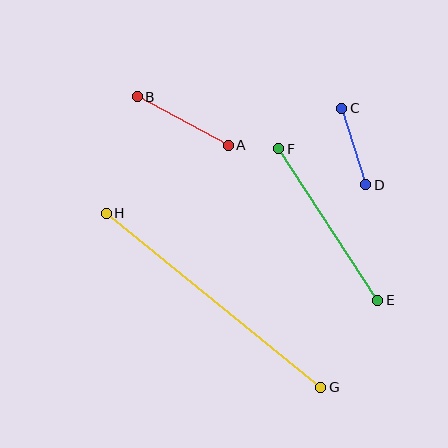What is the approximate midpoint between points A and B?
The midpoint is at approximately (183, 121) pixels.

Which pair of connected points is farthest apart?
Points G and H are farthest apart.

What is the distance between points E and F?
The distance is approximately 181 pixels.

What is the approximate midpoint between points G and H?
The midpoint is at approximately (214, 300) pixels.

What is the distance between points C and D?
The distance is approximately 80 pixels.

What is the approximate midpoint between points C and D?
The midpoint is at approximately (354, 147) pixels.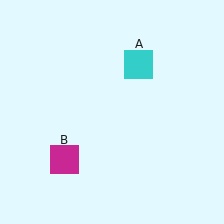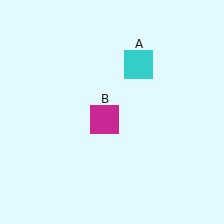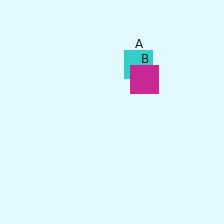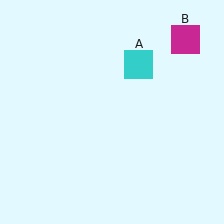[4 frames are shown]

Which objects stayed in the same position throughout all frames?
Cyan square (object A) remained stationary.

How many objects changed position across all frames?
1 object changed position: magenta square (object B).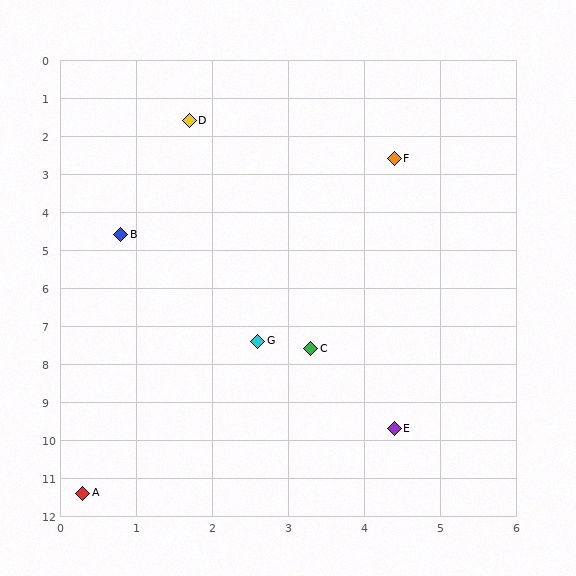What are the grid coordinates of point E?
Point E is at approximately (4.4, 9.7).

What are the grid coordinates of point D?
Point D is at approximately (1.7, 1.6).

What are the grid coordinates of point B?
Point B is at approximately (0.8, 4.6).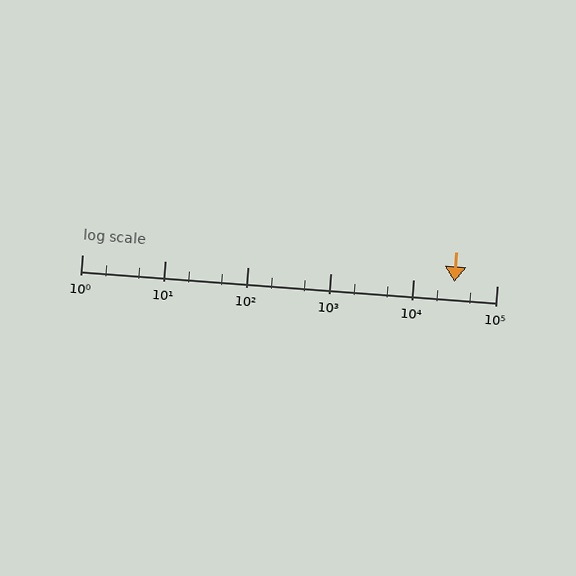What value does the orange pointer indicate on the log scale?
The pointer indicates approximately 31000.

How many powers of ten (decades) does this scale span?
The scale spans 5 decades, from 1 to 100000.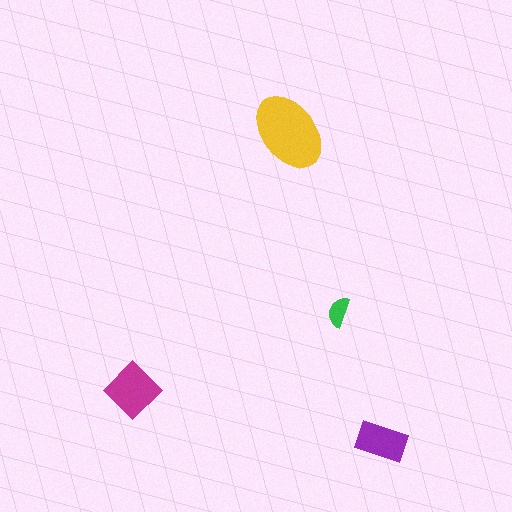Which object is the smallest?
The green semicircle.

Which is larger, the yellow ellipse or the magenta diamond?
The yellow ellipse.